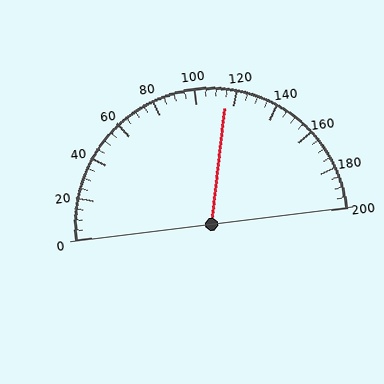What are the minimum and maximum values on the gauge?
The gauge ranges from 0 to 200.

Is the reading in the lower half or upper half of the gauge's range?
The reading is in the upper half of the range (0 to 200).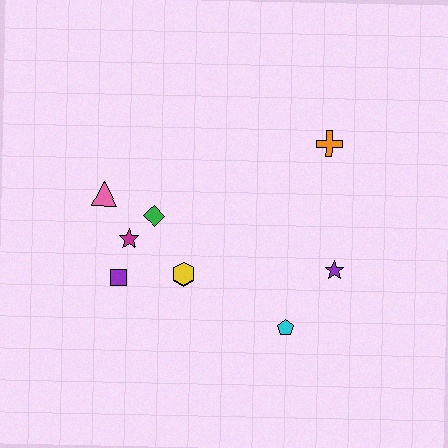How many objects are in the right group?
There are 3 objects.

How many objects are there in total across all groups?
There are 9 objects.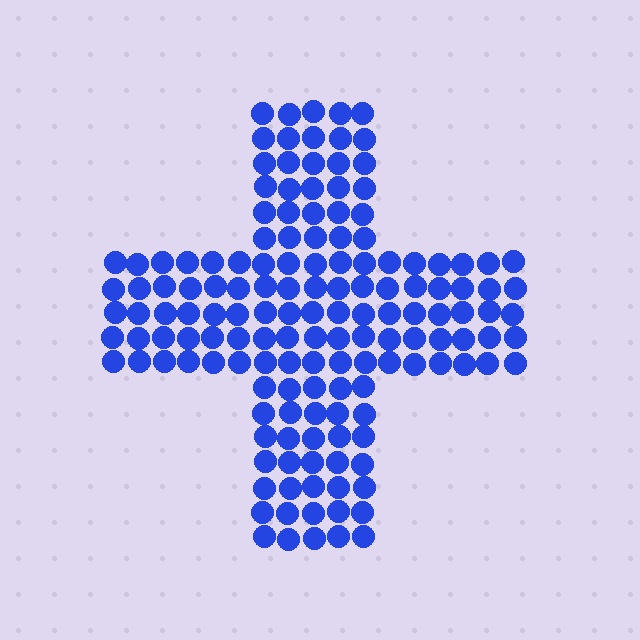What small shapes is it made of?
It is made of small circles.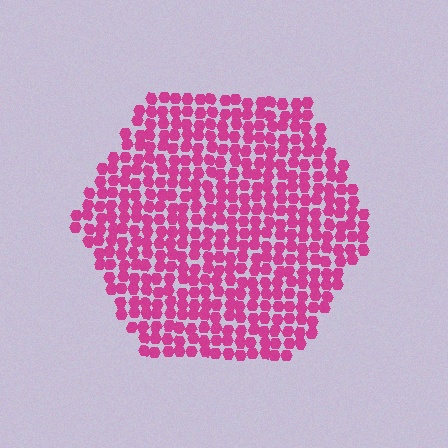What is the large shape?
The large shape is a hexagon.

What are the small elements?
The small elements are hexagons.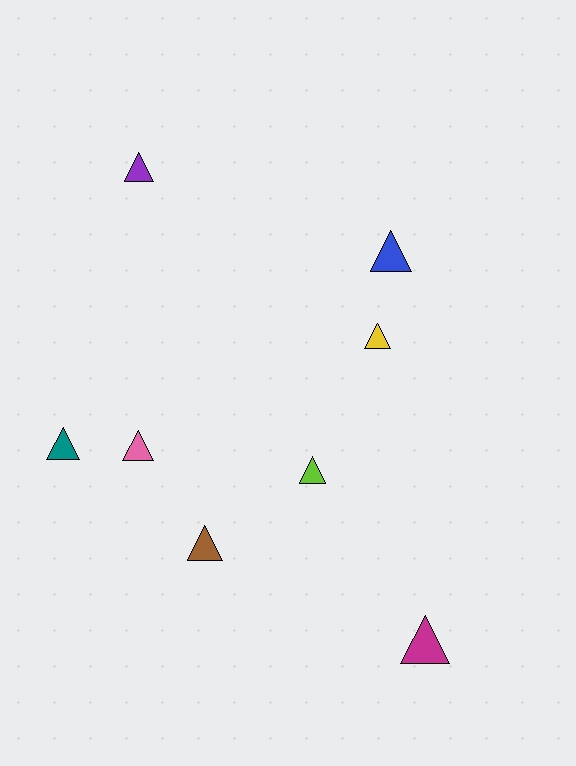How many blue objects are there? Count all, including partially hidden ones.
There is 1 blue object.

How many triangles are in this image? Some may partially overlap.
There are 8 triangles.